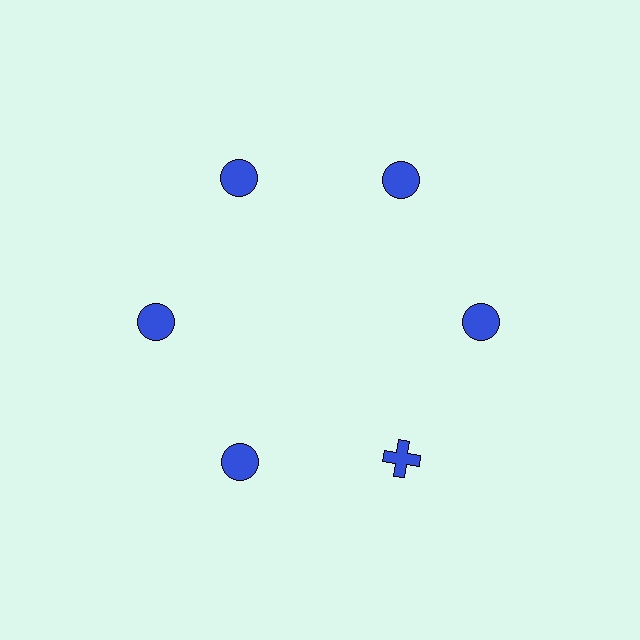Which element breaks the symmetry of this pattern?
The blue cross at roughly the 5 o'clock position breaks the symmetry. All other shapes are blue circles.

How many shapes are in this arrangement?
There are 6 shapes arranged in a ring pattern.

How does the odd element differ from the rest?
It has a different shape: cross instead of circle.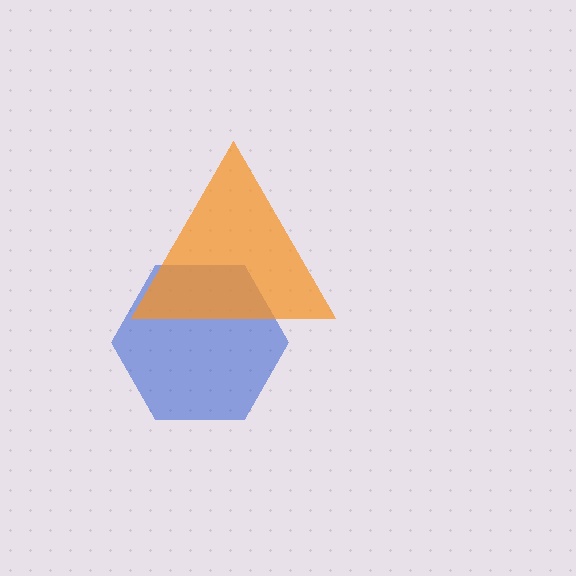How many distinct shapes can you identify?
There are 2 distinct shapes: a blue hexagon, an orange triangle.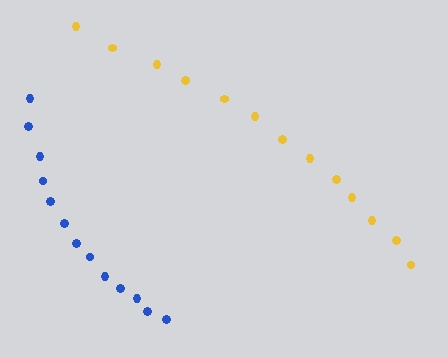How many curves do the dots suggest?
There are 2 distinct paths.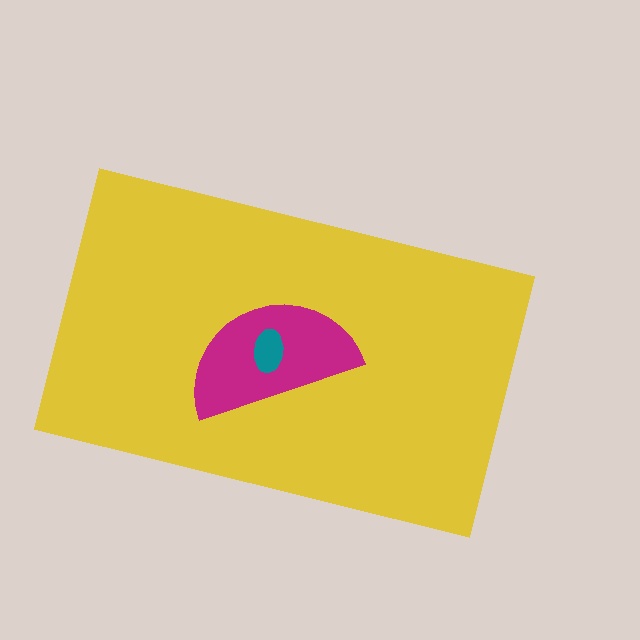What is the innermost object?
The teal ellipse.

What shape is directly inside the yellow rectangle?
The magenta semicircle.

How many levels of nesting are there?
3.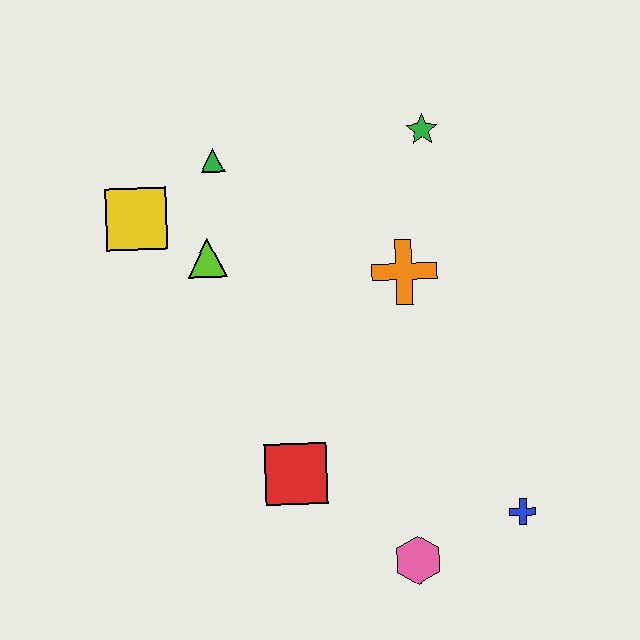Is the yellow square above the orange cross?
Yes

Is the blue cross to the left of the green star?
No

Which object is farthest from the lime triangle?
The blue cross is farthest from the lime triangle.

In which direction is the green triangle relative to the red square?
The green triangle is above the red square.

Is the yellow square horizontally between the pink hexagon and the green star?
No